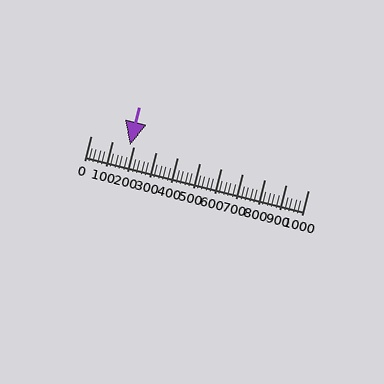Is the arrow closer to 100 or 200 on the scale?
The arrow is closer to 200.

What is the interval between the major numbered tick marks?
The major tick marks are spaced 100 units apart.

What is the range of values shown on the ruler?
The ruler shows values from 0 to 1000.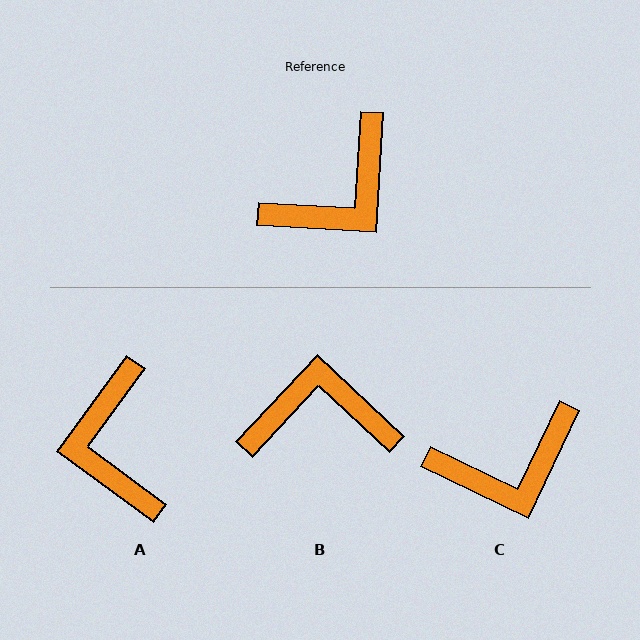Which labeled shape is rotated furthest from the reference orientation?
B, about 140 degrees away.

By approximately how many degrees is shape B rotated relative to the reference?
Approximately 140 degrees counter-clockwise.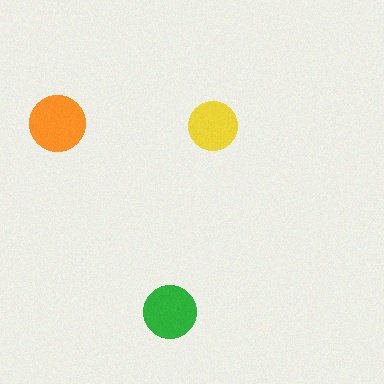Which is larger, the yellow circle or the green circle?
The green one.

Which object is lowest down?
The green circle is bottommost.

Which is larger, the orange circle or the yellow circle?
The orange one.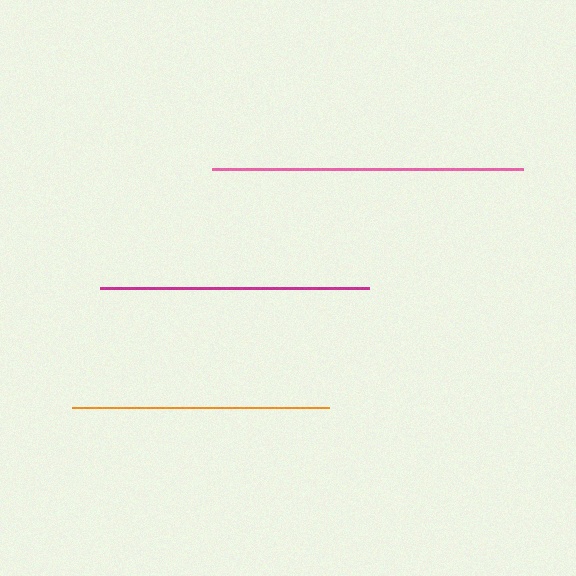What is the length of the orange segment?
The orange segment is approximately 257 pixels long.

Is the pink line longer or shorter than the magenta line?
The pink line is longer than the magenta line.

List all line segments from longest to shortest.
From longest to shortest: pink, magenta, orange.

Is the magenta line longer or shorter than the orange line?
The magenta line is longer than the orange line.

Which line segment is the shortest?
The orange line is the shortest at approximately 257 pixels.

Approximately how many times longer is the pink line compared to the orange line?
The pink line is approximately 1.2 times the length of the orange line.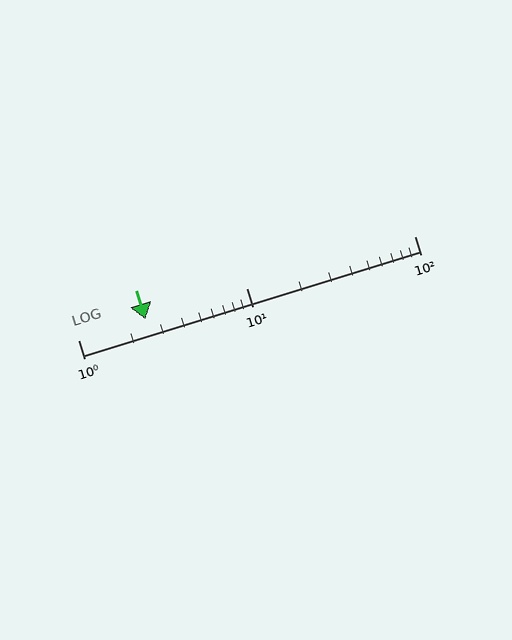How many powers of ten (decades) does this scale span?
The scale spans 2 decades, from 1 to 100.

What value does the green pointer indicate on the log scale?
The pointer indicates approximately 2.5.